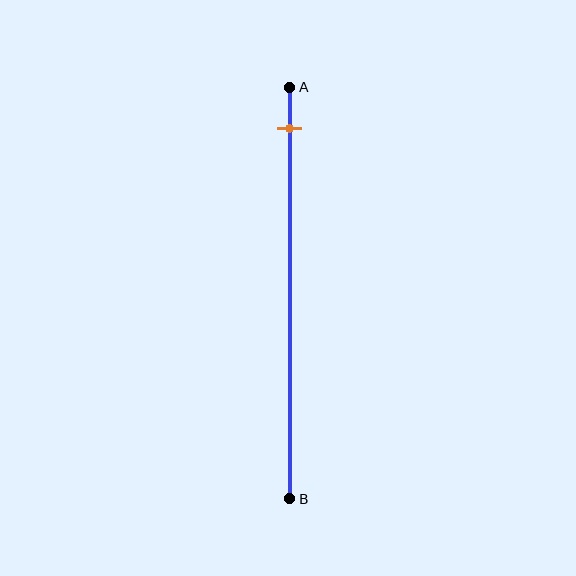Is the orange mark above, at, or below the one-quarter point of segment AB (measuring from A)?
The orange mark is above the one-quarter point of segment AB.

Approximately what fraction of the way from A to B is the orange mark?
The orange mark is approximately 10% of the way from A to B.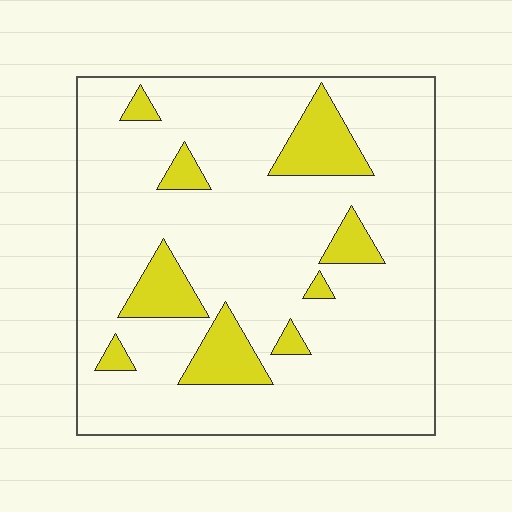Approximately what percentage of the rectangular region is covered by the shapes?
Approximately 15%.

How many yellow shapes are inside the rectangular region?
9.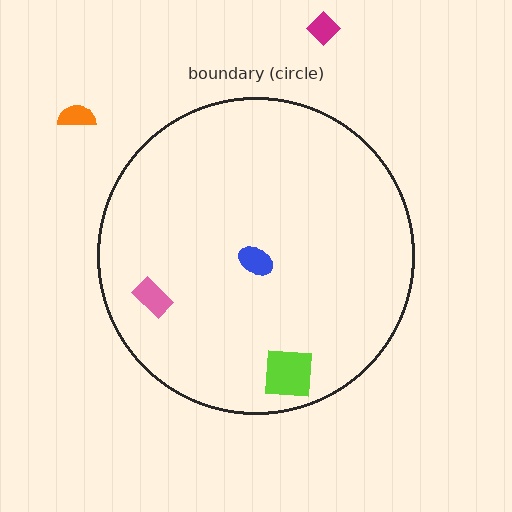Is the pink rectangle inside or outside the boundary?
Inside.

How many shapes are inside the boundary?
3 inside, 2 outside.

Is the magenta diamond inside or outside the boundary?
Outside.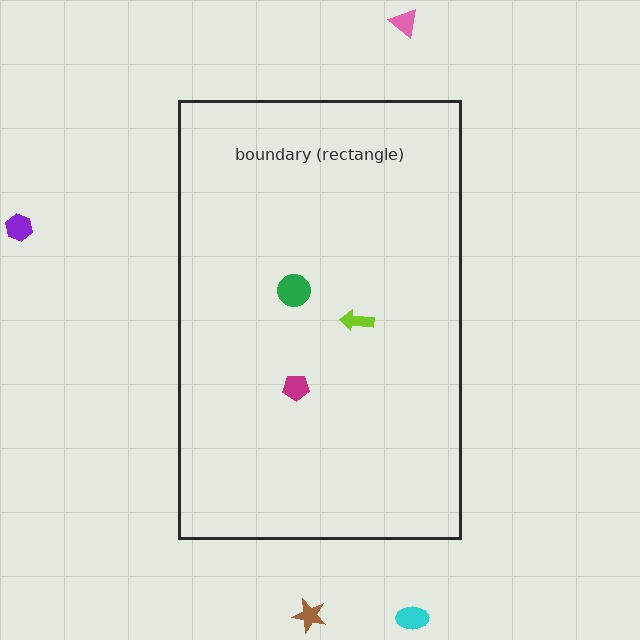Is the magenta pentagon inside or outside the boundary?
Inside.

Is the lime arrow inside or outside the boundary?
Inside.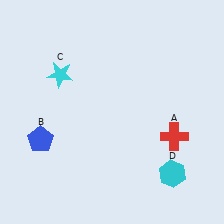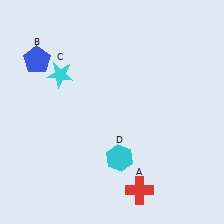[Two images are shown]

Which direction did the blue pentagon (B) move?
The blue pentagon (B) moved up.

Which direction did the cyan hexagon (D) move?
The cyan hexagon (D) moved left.